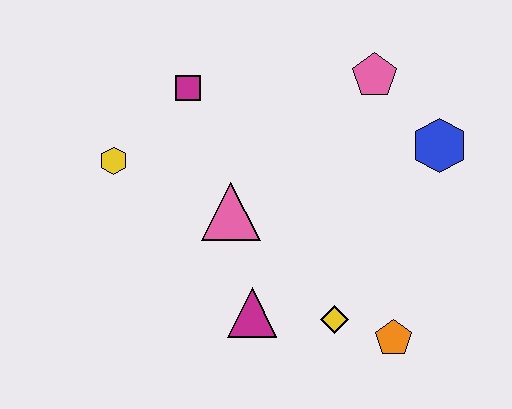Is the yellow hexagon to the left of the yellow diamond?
Yes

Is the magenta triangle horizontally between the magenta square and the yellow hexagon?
No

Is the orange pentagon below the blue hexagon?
Yes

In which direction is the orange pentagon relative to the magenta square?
The orange pentagon is below the magenta square.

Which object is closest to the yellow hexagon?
The magenta square is closest to the yellow hexagon.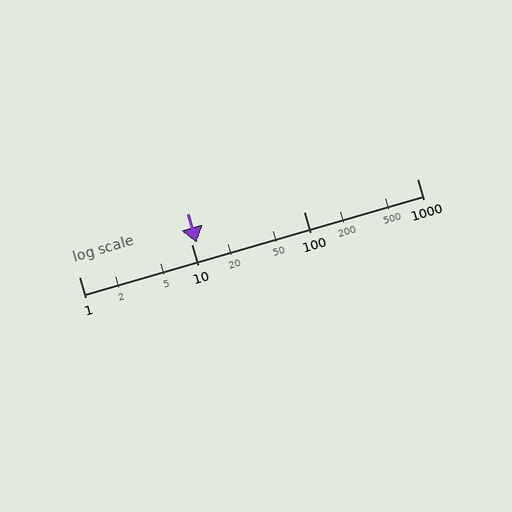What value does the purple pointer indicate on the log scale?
The pointer indicates approximately 11.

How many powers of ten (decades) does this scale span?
The scale spans 3 decades, from 1 to 1000.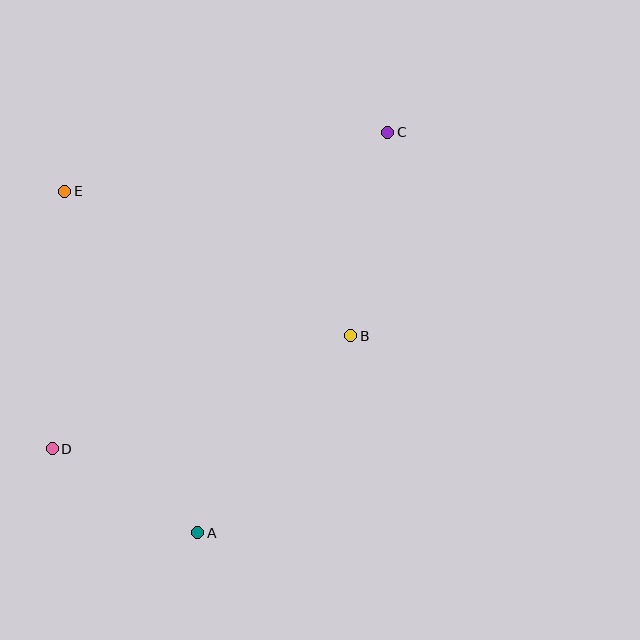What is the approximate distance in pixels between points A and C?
The distance between A and C is approximately 443 pixels.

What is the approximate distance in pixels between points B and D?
The distance between B and D is approximately 319 pixels.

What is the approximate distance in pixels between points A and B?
The distance between A and B is approximately 249 pixels.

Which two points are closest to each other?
Points A and D are closest to each other.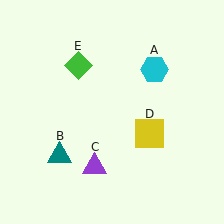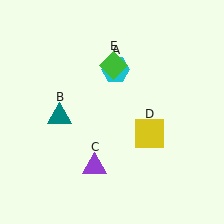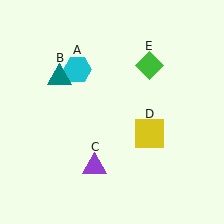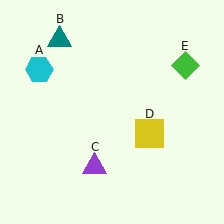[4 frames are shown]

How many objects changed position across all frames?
3 objects changed position: cyan hexagon (object A), teal triangle (object B), green diamond (object E).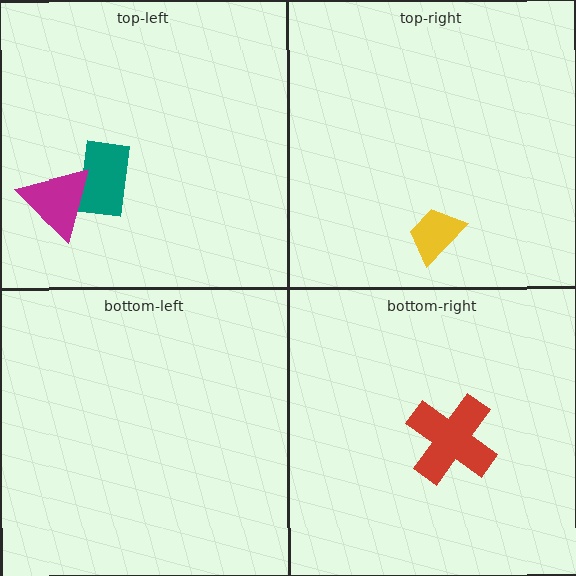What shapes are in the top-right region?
The yellow trapezoid.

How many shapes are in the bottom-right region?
1.